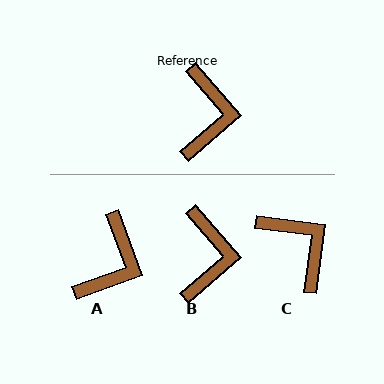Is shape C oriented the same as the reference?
No, it is off by about 41 degrees.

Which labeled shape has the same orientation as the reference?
B.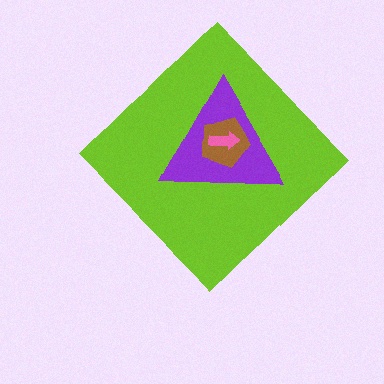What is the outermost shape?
The lime diamond.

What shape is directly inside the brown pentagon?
The pink arrow.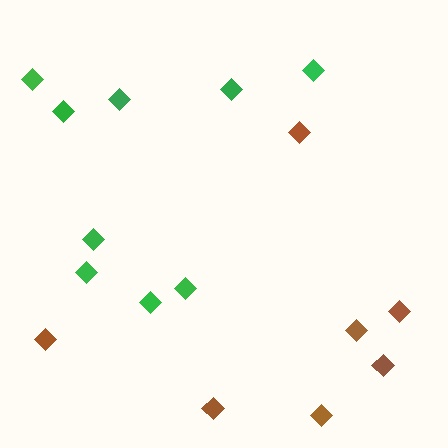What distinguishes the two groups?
There are 2 groups: one group of green diamonds (9) and one group of brown diamonds (7).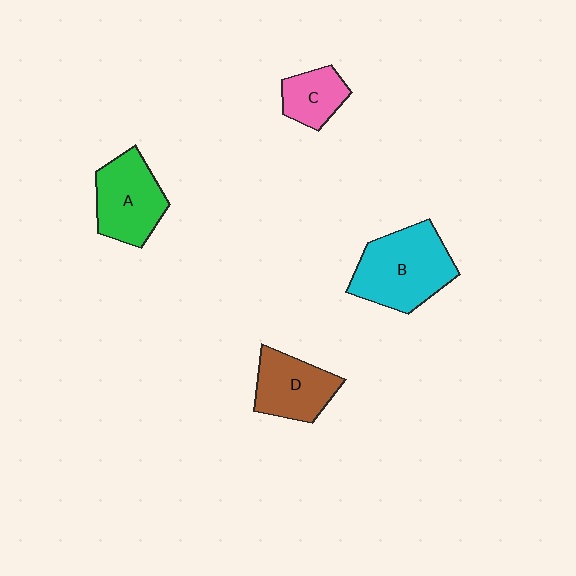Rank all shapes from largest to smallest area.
From largest to smallest: B (cyan), A (green), D (brown), C (pink).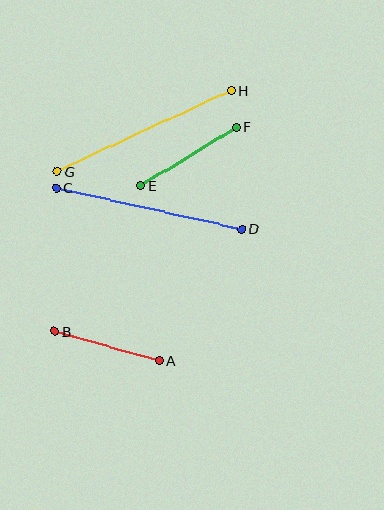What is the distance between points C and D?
The distance is approximately 190 pixels.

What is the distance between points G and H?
The distance is approximately 192 pixels.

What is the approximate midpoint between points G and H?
The midpoint is at approximately (144, 131) pixels.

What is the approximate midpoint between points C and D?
The midpoint is at approximately (149, 209) pixels.